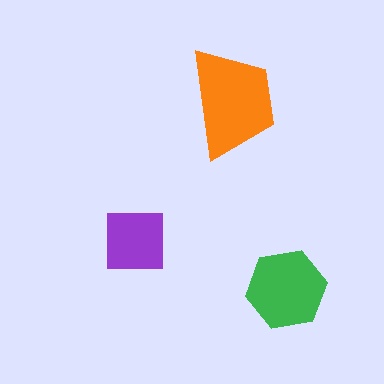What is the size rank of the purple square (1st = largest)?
3rd.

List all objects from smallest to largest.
The purple square, the green hexagon, the orange trapezoid.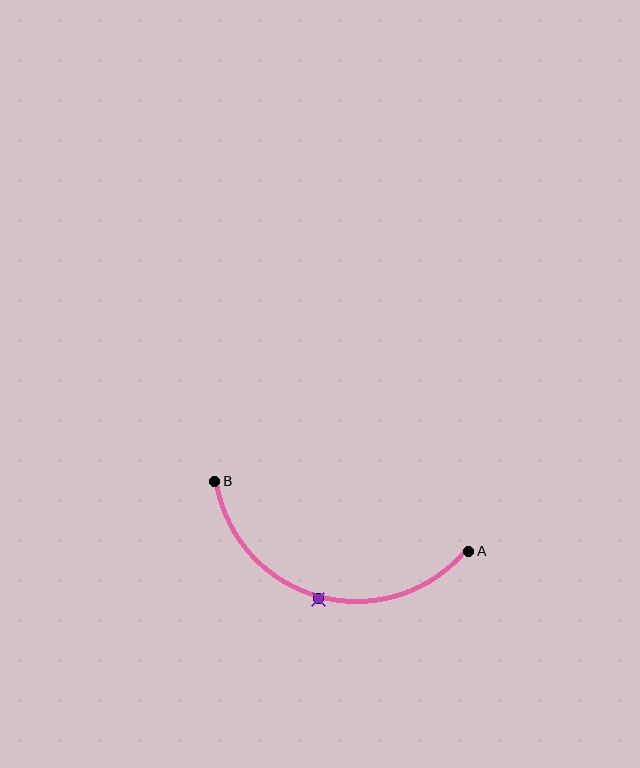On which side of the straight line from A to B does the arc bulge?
The arc bulges below the straight line connecting A and B.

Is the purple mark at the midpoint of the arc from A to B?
Yes. The purple mark lies on the arc at equal arc-length from both A and B — it is the arc midpoint.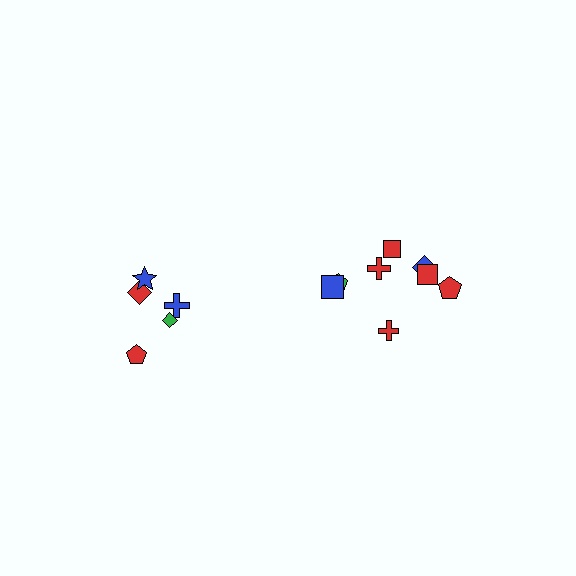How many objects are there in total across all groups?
There are 13 objects.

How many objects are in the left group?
There are 5 objects.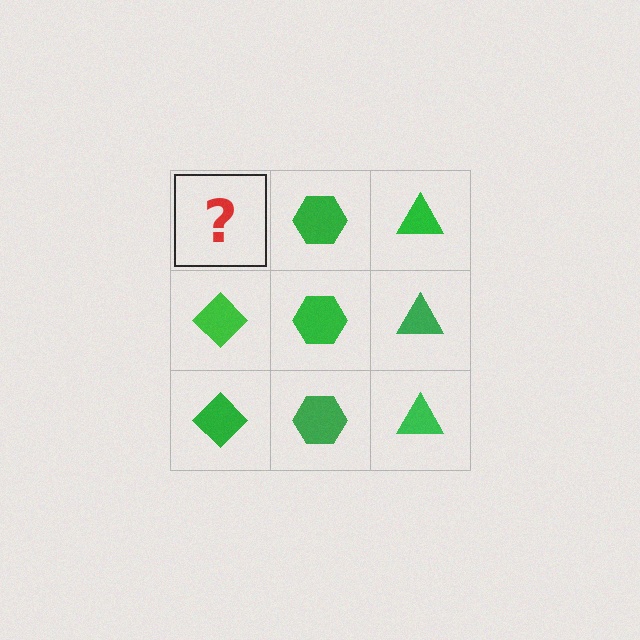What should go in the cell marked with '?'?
The missing cell should contain a green diamond.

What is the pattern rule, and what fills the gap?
The rule is that each column has a consistent shape. The gap should be filled with a green diamond.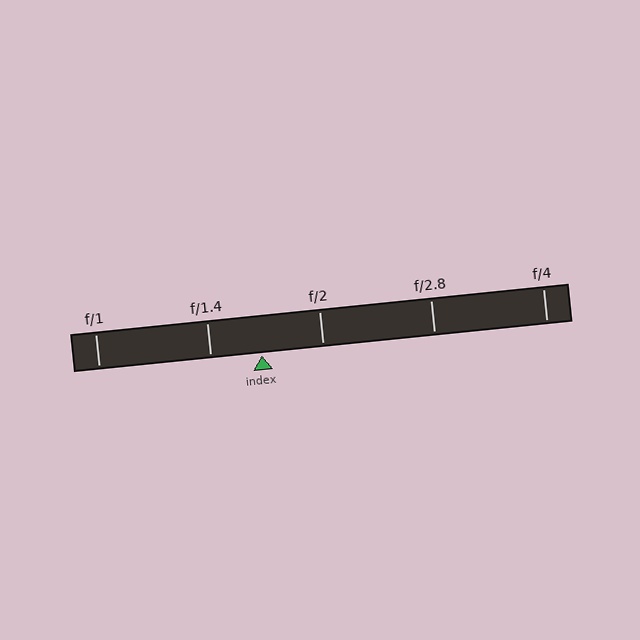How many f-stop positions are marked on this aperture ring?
There are 5 f-stop positions marked.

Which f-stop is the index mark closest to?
The index mark is closest to f/1.4.